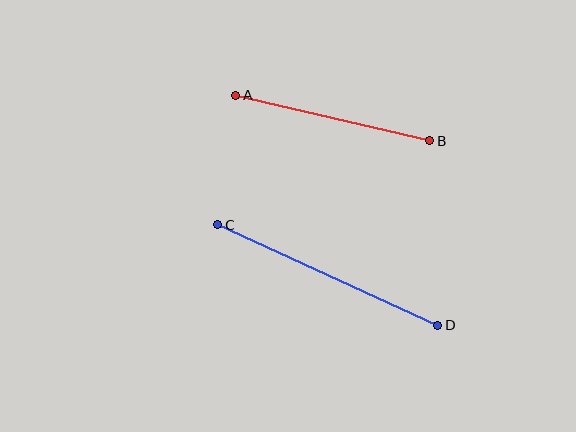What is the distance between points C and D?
The distance is approximately 242 pixels.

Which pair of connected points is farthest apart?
Points C and D are farthest apart.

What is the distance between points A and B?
The distance is approximately 200 pixels.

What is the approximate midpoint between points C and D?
The midpoint is at approximately (328, 275) pixels.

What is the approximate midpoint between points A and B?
The midpoint is at approximately (333, 118) pixels.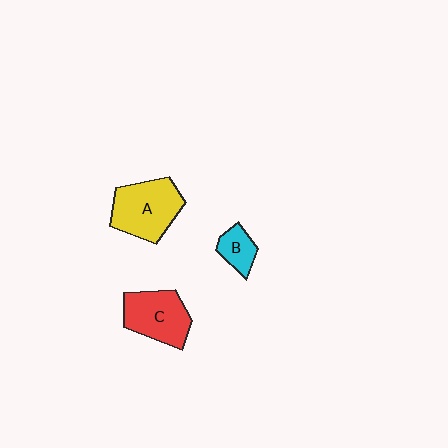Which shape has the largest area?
Shape A (yellow).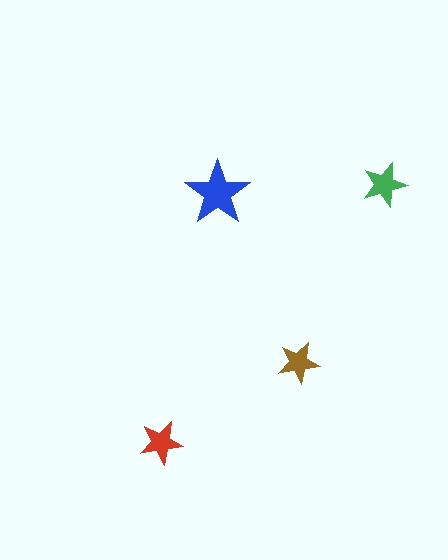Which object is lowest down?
The red star is bottommost.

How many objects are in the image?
There are 4 objects in the image.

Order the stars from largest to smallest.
the blue one, the green one, the red one, the brown one.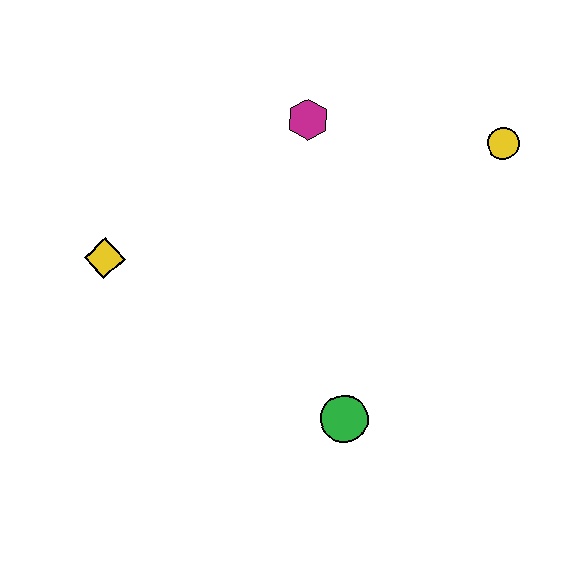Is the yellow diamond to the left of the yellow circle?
Yes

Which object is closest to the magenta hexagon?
The yellow circle is closest to the magenta hexagon.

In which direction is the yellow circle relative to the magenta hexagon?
The yellow circle is to the right of the magenta hexagon.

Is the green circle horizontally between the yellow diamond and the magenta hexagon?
No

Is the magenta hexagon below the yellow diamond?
No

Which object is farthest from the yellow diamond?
The yellow circle is farthest from the yellow diamond.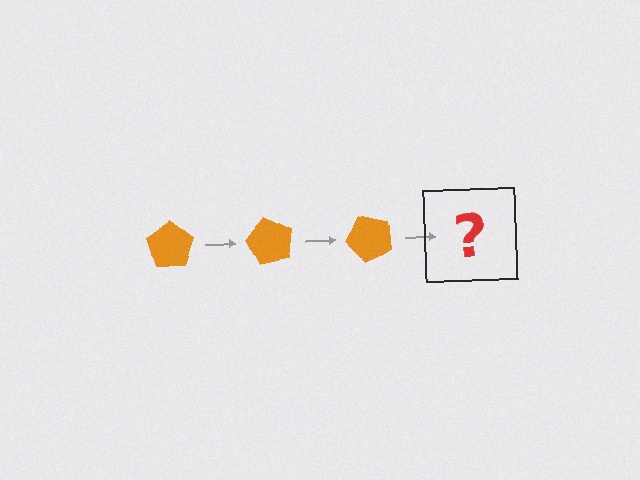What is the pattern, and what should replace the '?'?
The pattern is that the pentagon rotates 60 degrees each step. The '?' should be an orange pentagon rotated 180 degrees.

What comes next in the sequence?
The next element should be an orange pentagon rotated 180 degrees.